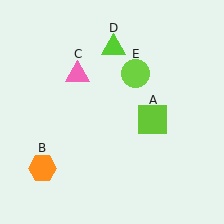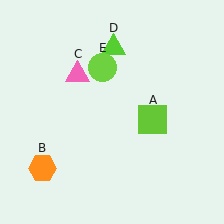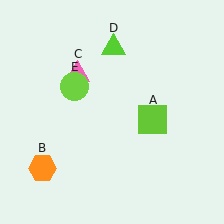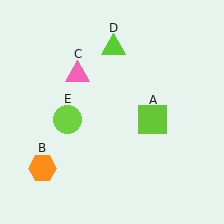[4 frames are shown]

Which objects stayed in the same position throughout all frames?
Lime square (object A) and orange hexagon (object B) and pink triangle (object C) and lime triangle (object D) remained stationary.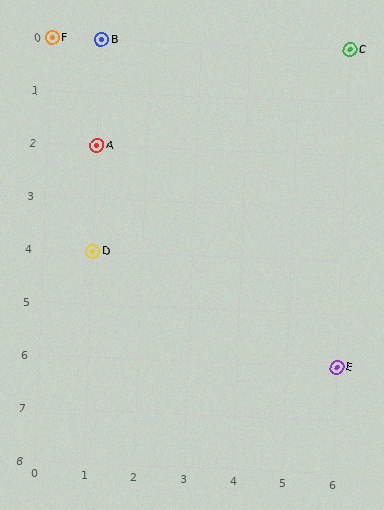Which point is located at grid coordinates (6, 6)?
Point E is at (6, 6).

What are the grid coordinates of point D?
Point D is at grid coordinates (1, 4).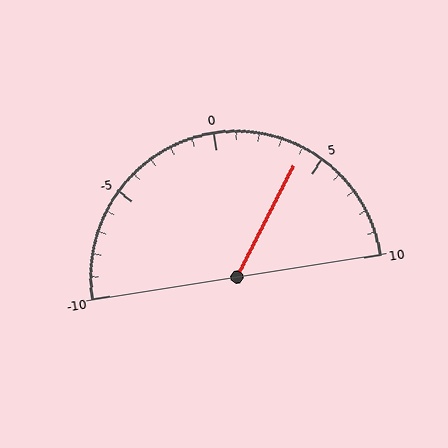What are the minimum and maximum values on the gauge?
The gauge ranges from -10 to 10.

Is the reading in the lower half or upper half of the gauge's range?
The reading is in the upper half of the range (-10 to 10).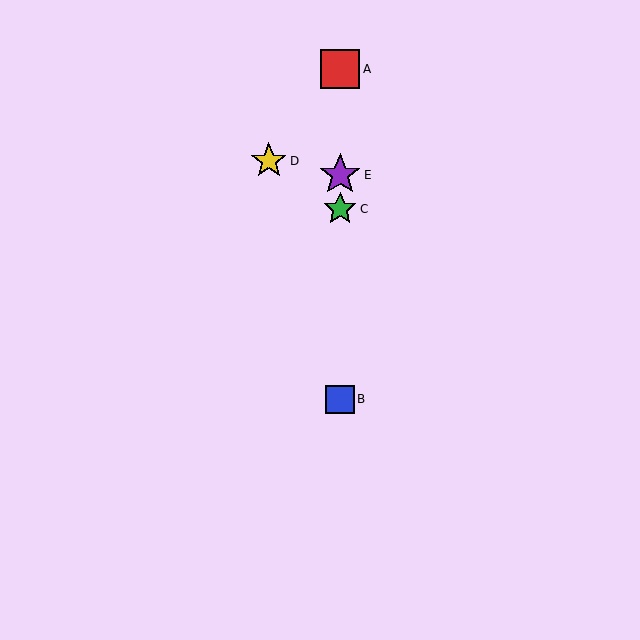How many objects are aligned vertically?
4 objects (A, B, C, E) are aligned vertically.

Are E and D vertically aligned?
No, E is at x≈340 and D is at x≈269.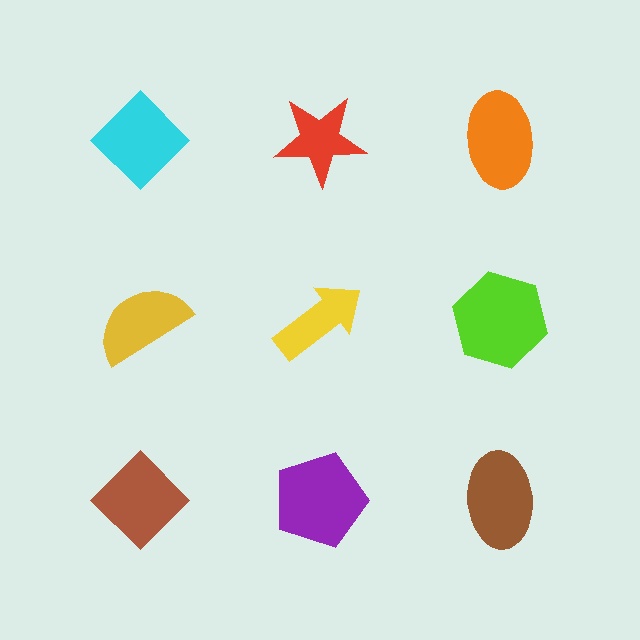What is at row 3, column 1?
A brown diamond.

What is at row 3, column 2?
A purple pentagon.